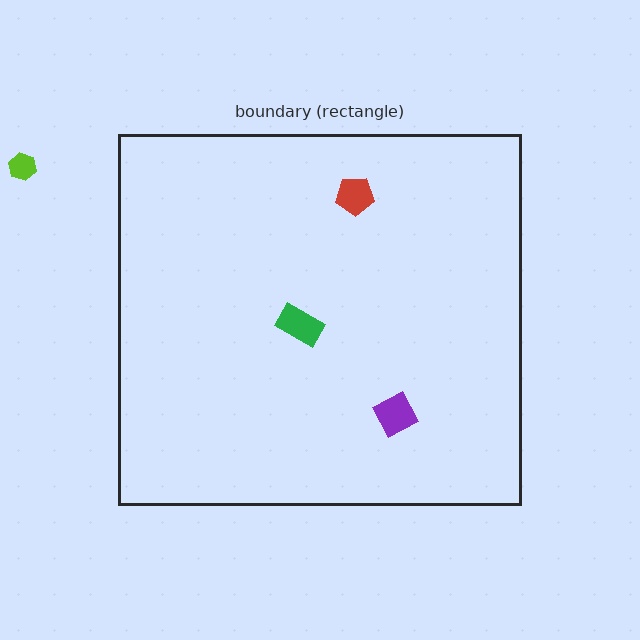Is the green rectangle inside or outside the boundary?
Inside.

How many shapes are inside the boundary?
3 inside, 1 outside.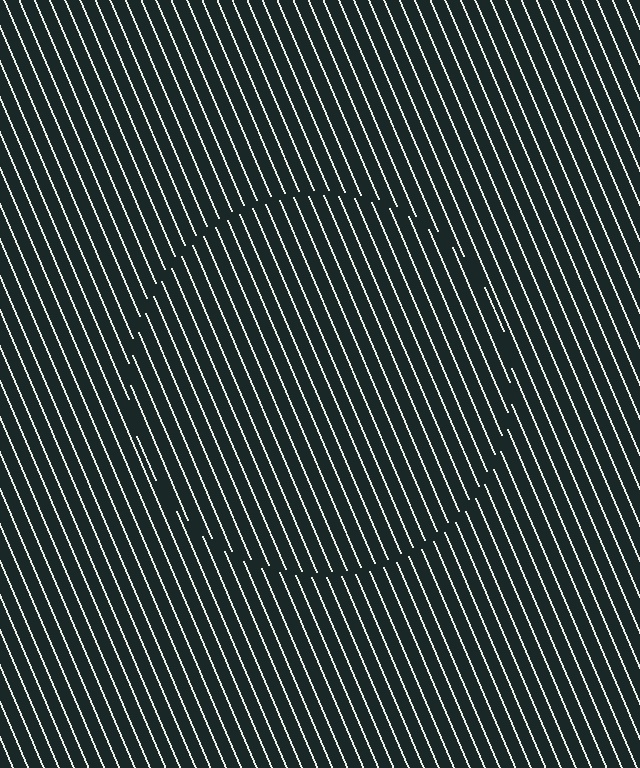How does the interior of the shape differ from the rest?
The interior of the shape contains the same grating, shifted by half a period — the contour is defined by the phase discontinuity where line-ends from the inner and outer gratings abut.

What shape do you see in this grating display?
An illusory circle. The interior of the shape contains the same grating, shifted by half a period — the contour is defined by the phase discontinuity where line-ends from the inner and outer gratings abut.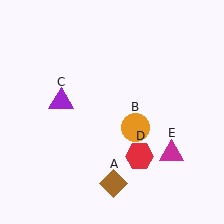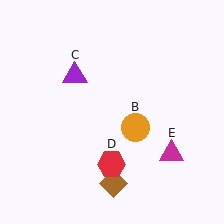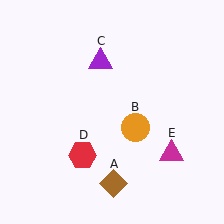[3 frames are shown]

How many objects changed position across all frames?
2 objects changed position: purple triangle (object C), red hexagon (object D).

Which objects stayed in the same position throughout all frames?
Brown diamond (object A) and orange circle (object B) and magenta triangle (object E) remained stationary.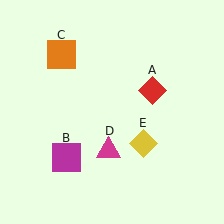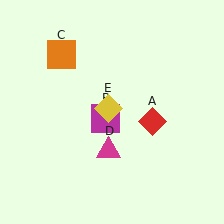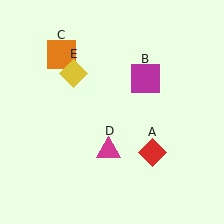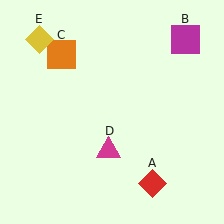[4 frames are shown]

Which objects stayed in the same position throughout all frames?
Orange square (object C) and magenta triangle (object D) remained stationary.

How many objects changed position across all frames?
3 objects changed position: red diamond (object A), magenta square (object B), yellow diamond (object E).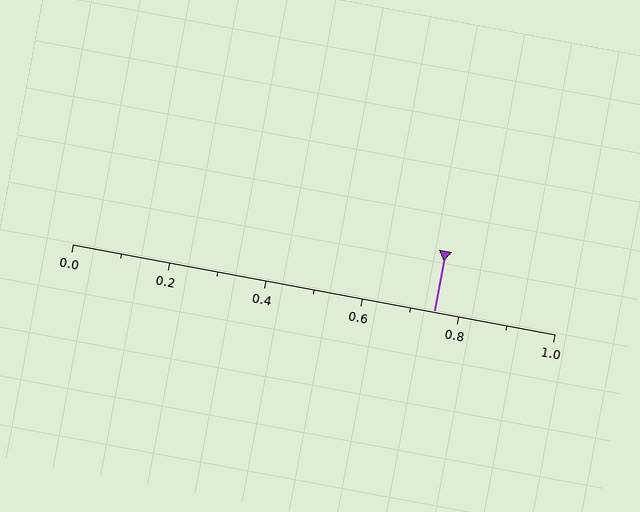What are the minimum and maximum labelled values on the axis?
The axis runs from 0.0 to 1.0.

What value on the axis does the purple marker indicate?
The marker indicates approximately 0.75.